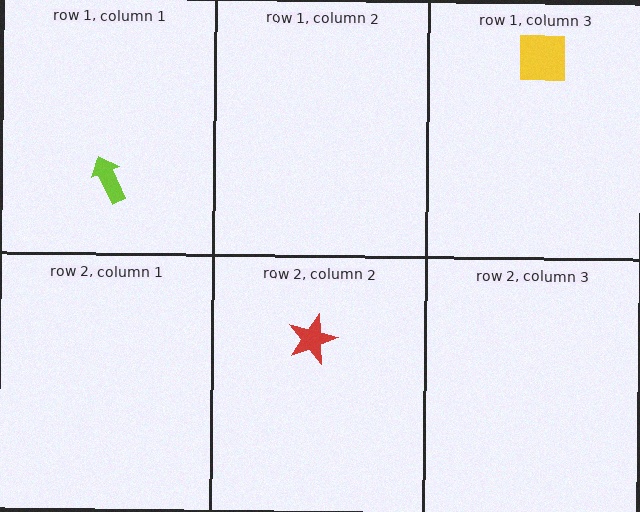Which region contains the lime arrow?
The row 1, column 1 region.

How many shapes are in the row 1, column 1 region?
1.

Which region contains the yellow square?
The row 1, column 3 region.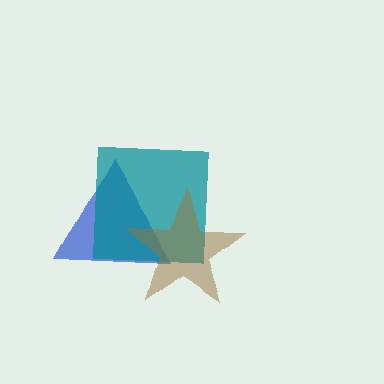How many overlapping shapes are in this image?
There are 3 overlapping shapes in the image.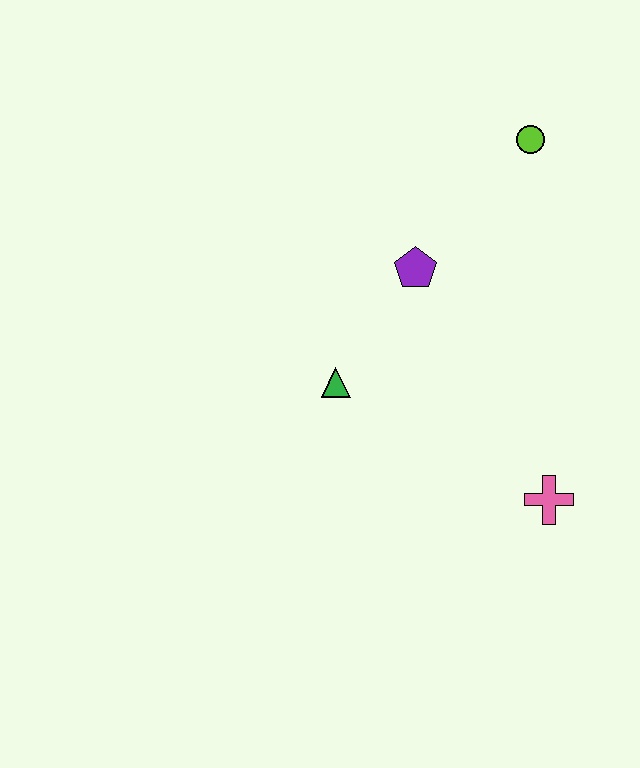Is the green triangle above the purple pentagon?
No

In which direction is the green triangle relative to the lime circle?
The green triangle is below the lime circle.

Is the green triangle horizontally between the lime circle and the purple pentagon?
No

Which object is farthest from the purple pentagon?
The pink cross is farthest from the purple pentagon.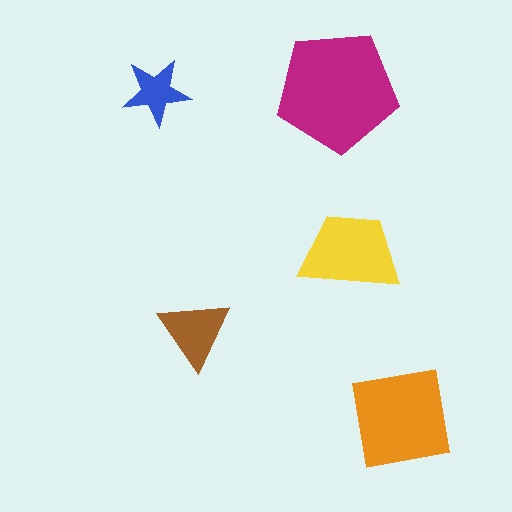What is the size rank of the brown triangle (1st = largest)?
4th.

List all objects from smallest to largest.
The blue star, the brown triangle, the yellow trapezoid, the orange square, the magenta pentagon.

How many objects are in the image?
There are 5 objects in the image.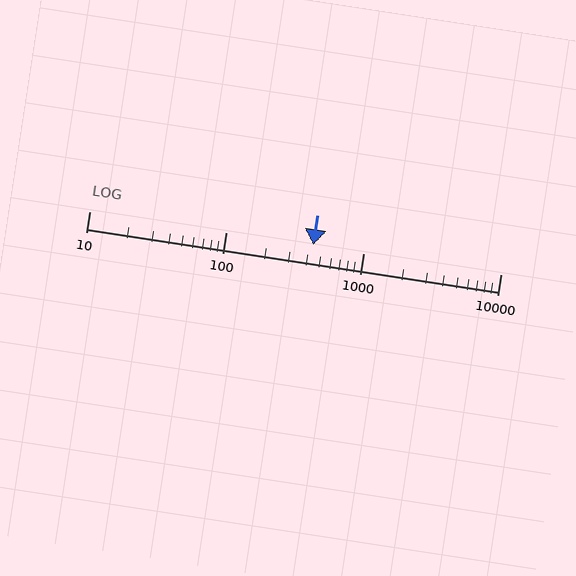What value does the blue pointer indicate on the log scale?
The pointer indicates approximately 430.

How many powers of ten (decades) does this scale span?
The scale spans 3 decades, from 10 to 10000.